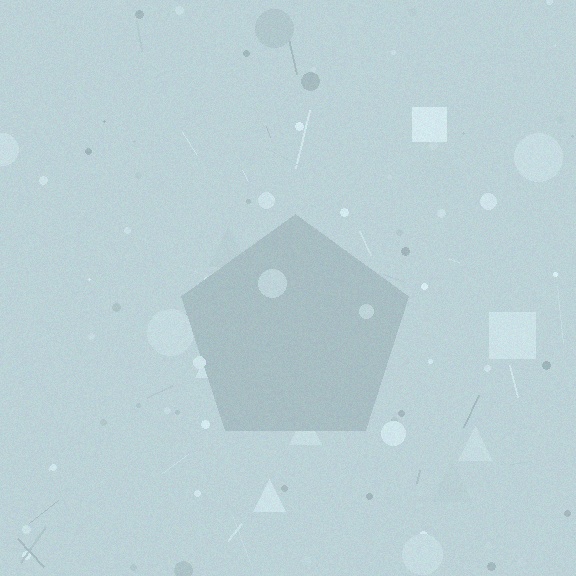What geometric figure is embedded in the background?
A pentagon is embedded in the background.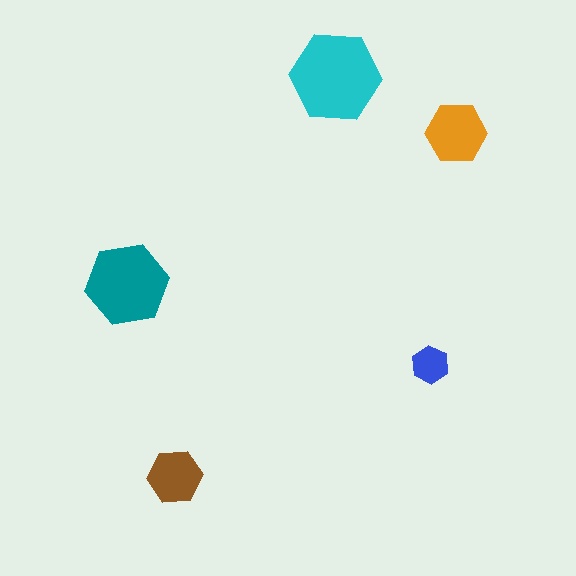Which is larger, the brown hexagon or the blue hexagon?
The brown one.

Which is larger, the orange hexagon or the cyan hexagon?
The cyan one.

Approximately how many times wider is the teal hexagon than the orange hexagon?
About 1.5 times wider.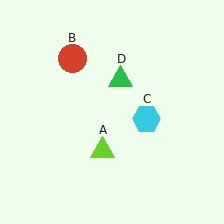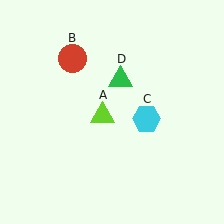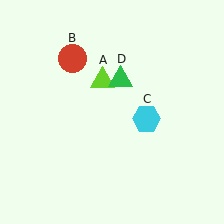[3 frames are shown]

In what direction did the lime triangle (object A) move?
The lime triangle (object A) moved up.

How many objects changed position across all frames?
1 object changed position: lime triangle (object A).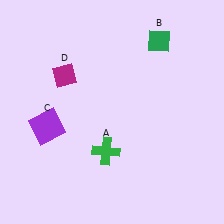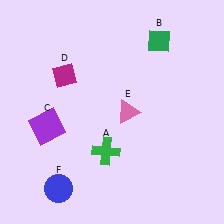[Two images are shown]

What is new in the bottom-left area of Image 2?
A blue circle (F) was added in the bottom-left area of Image 2.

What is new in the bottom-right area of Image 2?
A pink triangle (E) was added in the bottom-right area of Image 2.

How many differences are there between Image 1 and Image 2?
There are 2 differences between the two images.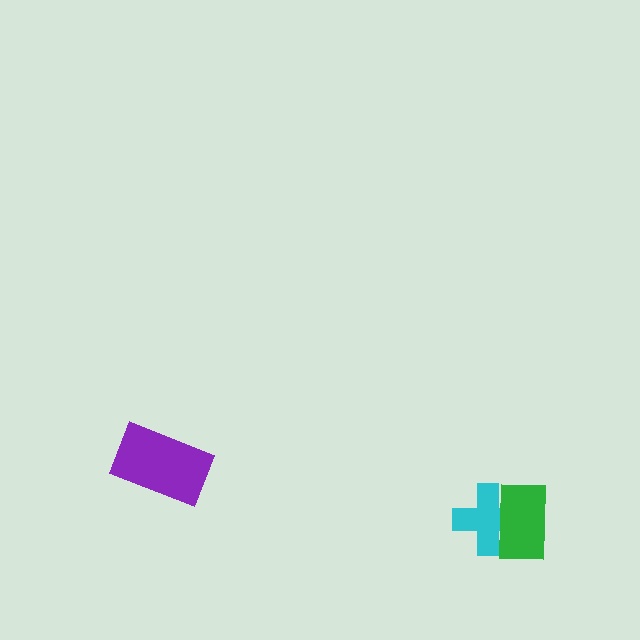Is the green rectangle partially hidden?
No, no other shape covers it.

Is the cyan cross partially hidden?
Yes, it is partially covered by another shape.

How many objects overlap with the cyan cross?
1 object overlaps with the cyan cross.